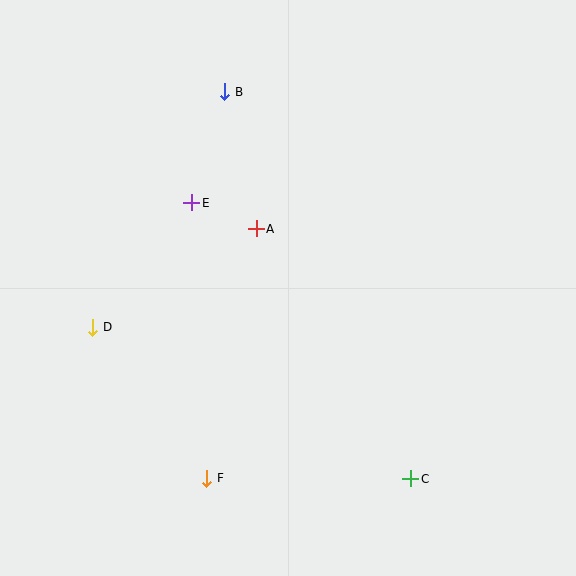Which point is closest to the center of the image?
Point A at (256, 229) is closest to the center.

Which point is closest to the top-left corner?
Point B is closest to the top-left corner.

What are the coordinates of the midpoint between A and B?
The midpoint between A and B is at (241, 160).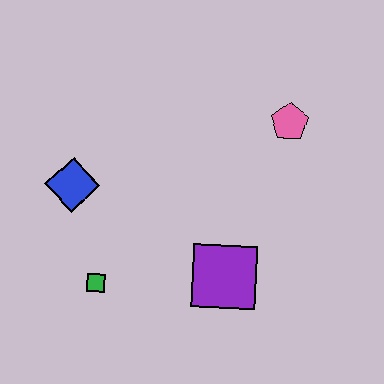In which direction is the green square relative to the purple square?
The green square is to the left of the purple square.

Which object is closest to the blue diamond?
The green square is closest to the blue diamond.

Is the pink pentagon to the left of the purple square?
No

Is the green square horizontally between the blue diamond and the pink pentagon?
Yes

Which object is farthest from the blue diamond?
The pink pentagon is farthest from the blue diamond.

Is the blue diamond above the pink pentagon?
No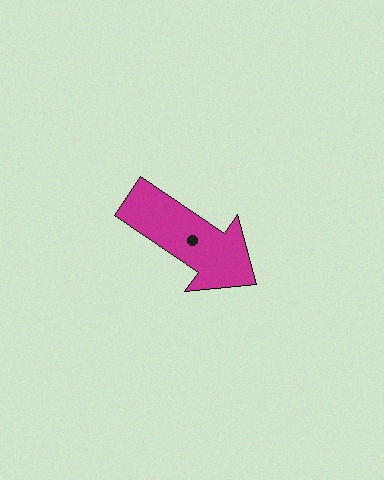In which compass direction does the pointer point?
Southeast.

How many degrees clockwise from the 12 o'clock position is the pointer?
Approximately 125 degrees.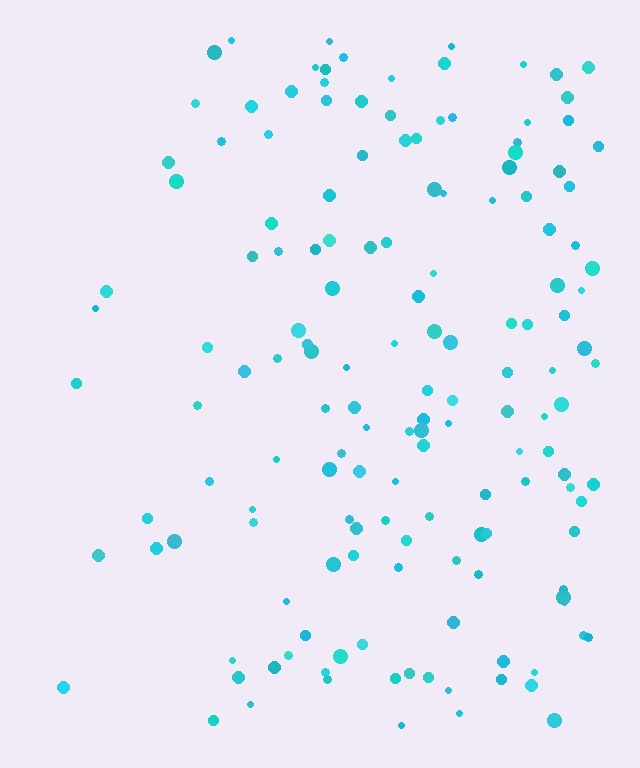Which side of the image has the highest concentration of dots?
The right.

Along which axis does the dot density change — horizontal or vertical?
Horizontal.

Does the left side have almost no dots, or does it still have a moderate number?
Still a moderate number, just noticeably fewer than the right.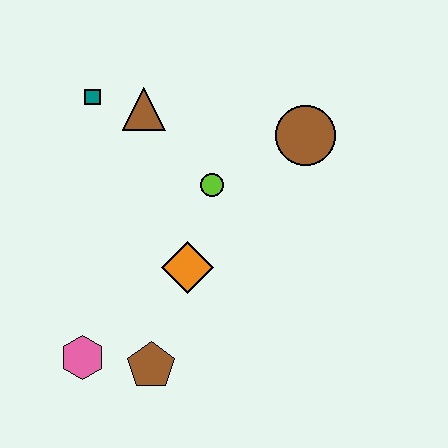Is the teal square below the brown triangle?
No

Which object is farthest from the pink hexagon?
The brown circle is farthest from the pink hexagon.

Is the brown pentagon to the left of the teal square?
No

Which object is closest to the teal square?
The brown triangle is closest to the teal square.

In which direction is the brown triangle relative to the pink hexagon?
The brown triangle is above the pink hexagon.